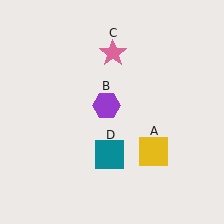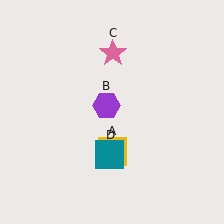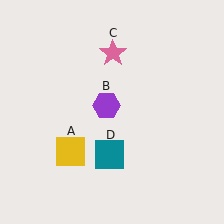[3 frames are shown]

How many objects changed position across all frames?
1 object changed position: yellow square (object A).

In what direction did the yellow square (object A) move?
The yellow square (object A) moved left.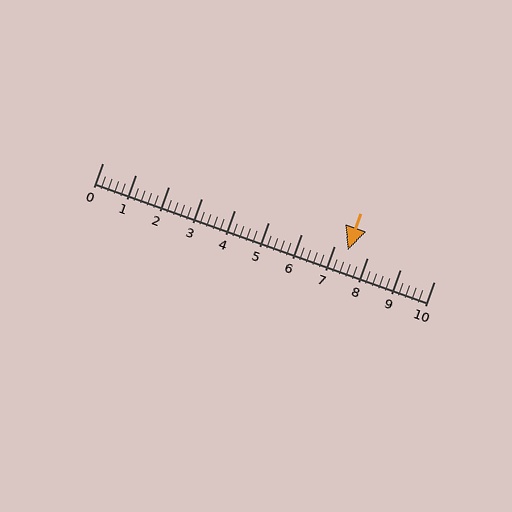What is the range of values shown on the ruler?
The ruler shows values from 0 to 10.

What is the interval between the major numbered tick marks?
The major tick marks are spaced 1 units apart.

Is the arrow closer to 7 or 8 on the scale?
The arrow is closer to 7.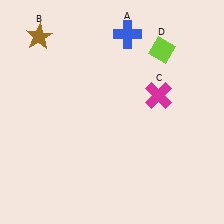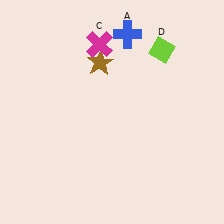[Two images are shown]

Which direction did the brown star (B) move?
The brown star (B) moved right.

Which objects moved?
The objects that moved are: the brown star (B), the magenta cross (C).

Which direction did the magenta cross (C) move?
The magenta cross (C) moved left.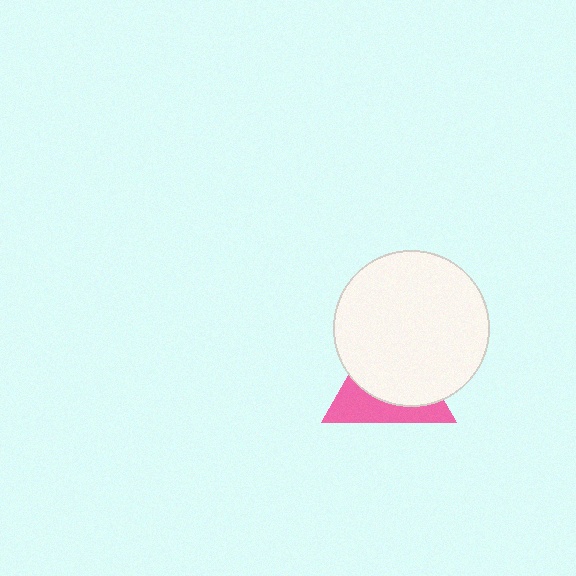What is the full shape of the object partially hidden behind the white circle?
The partially hidden object is a pink triangle.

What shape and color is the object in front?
The object in front is a white circle.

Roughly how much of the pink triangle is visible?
A small part of it is visible (roughly 38%).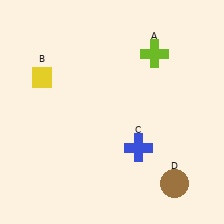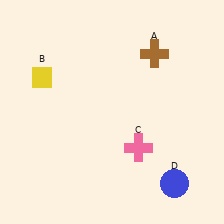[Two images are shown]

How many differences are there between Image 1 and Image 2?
There are 3 differences between the two images.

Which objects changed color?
A changed from lime to brown. C changed from blue to pink. D changed from brown to blue.